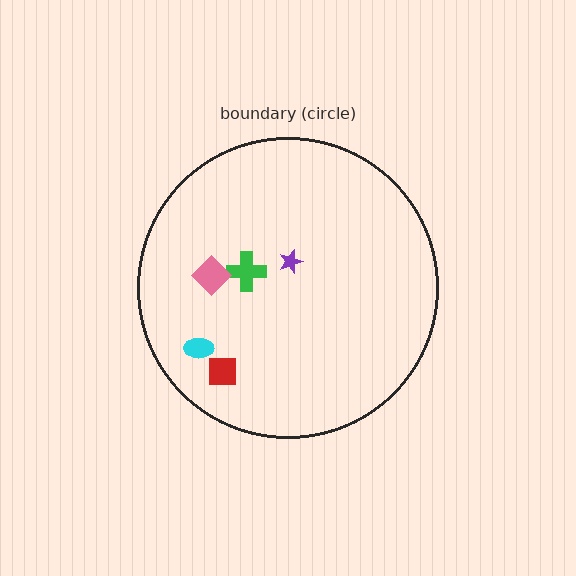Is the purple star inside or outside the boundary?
Inside.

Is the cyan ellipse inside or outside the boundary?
Inside.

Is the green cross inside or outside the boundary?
Inside.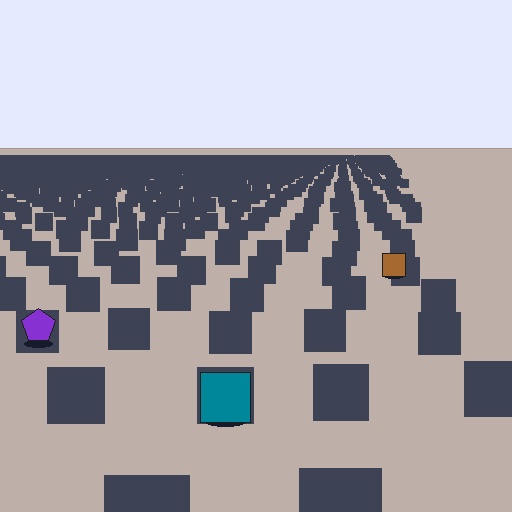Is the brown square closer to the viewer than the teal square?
No. The teal square is closer — you can tell from the texture gradient: the ground texture is coarser near it.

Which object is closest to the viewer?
The teal square is closest. The texture marks near it are larger and more spread out.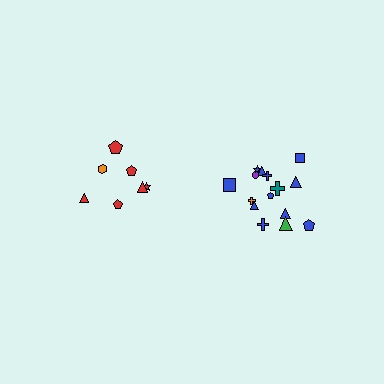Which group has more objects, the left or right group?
The right group.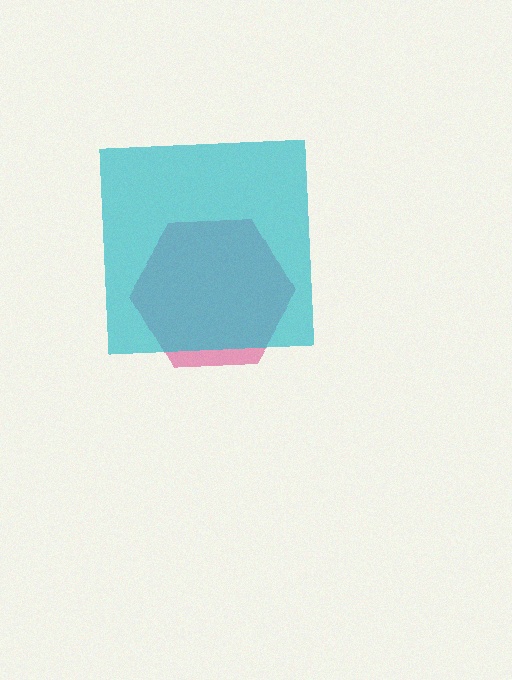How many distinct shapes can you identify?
There are 2 distinct shapes: a pink hexagon, a cyan square.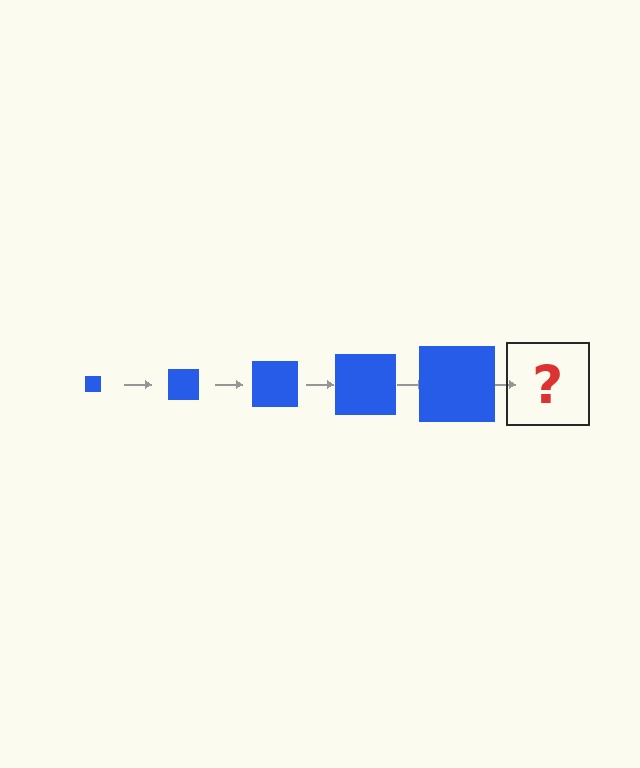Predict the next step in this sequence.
The next step is a blue square, larger than the previous one.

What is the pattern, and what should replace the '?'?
The pattern is that the square gets progressively larger each step. The '?' should be a blue square, larger than the previous one.